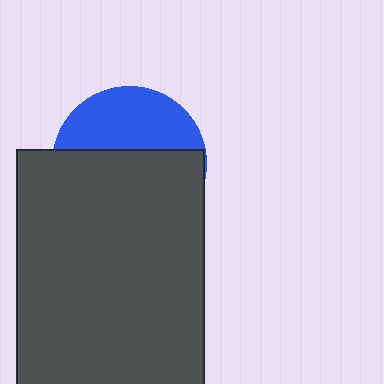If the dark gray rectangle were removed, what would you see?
You would see the complete blue circle.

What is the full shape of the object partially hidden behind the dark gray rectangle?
The partially hidden object is a blue circle.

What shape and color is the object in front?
The object in front is a dark gray rectangle.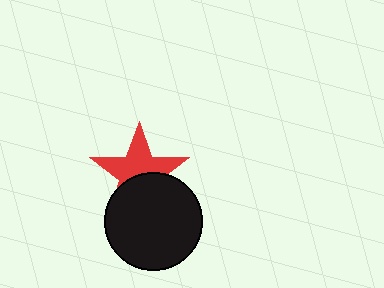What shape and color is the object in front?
The object in front is a black circle.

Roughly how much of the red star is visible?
About half of it is visible (roughly 57%).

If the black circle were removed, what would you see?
You would see the complete red star.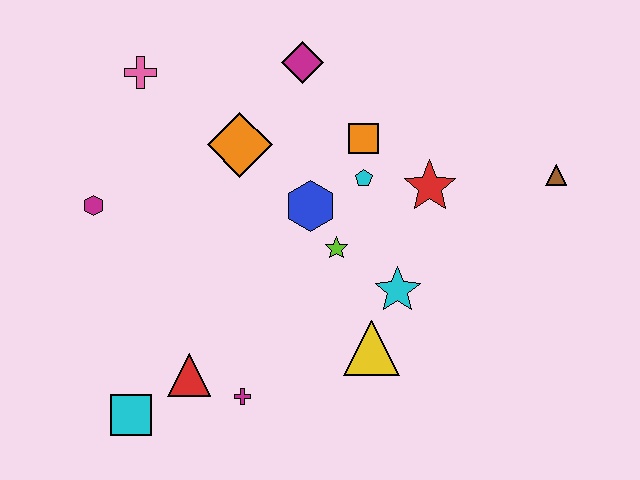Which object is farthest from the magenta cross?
The brown triangle is farthest from the magenta cross.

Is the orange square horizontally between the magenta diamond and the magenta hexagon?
No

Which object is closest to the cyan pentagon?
The orange square is closest to the cyan pentagon.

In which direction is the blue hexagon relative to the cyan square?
The blue hexagon is above the cyan square.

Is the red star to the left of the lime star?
No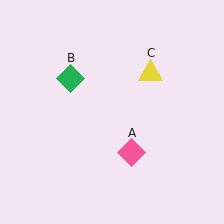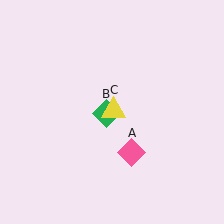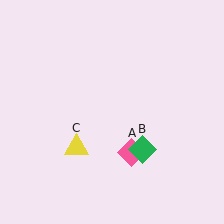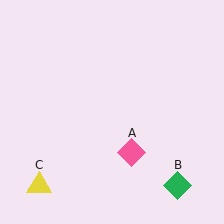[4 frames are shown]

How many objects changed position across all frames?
2 objects changed position: green diamond (object B), yellow triangle (object C).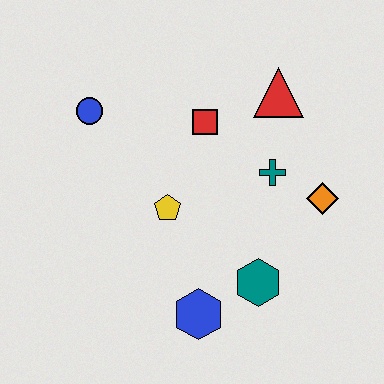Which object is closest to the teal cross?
The orange diamond is closest to the teal cross.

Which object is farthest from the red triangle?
The blue hexagon is farthest from the red triangle.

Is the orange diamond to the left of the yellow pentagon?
No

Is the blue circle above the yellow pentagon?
Yes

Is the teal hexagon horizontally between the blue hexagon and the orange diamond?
Yes